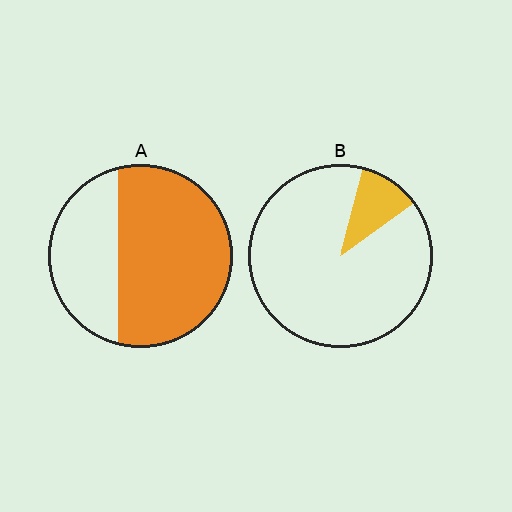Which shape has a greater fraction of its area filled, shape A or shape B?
Shape A.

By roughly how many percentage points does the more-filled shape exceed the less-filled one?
By roughly 55 percentage points (A over B).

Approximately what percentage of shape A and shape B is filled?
A is approximately 65% and B is approximately 10%.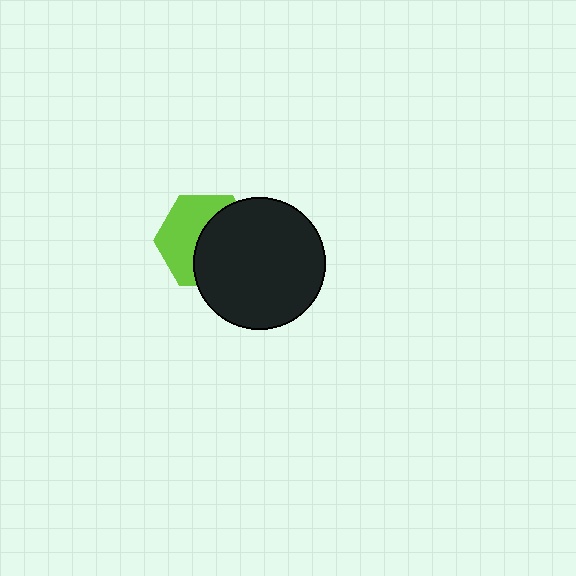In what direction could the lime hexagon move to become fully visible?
The lime hexagon could move left. That would shift it out from behind the black circle entirely.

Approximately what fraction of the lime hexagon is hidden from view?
Roughly 52% of the lime hexagon is hidden behind the black circle.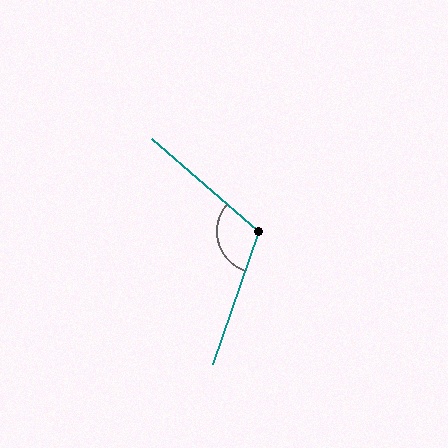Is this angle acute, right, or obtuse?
It is obtuse.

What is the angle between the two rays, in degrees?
Approximately 112 degrees.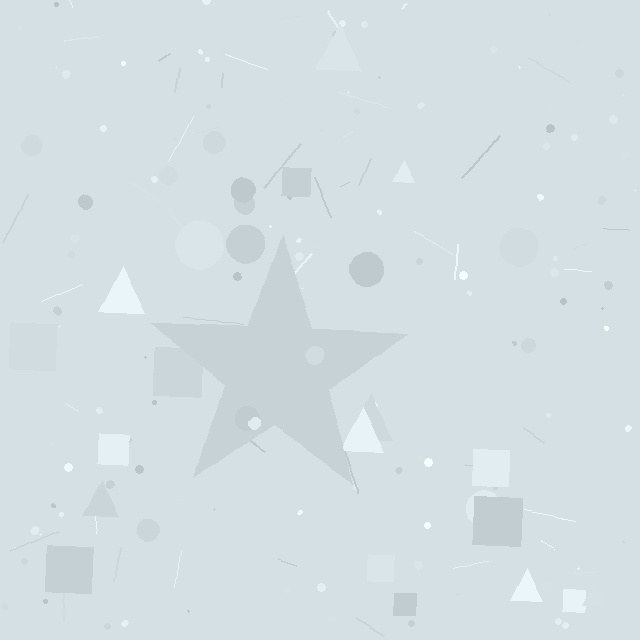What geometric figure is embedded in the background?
A star is embedded in the background.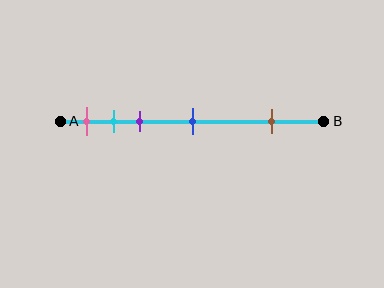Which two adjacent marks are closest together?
The cyan and purple marks are the closest adjacent pair.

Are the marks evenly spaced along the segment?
No, the marks are not evenly spaced.